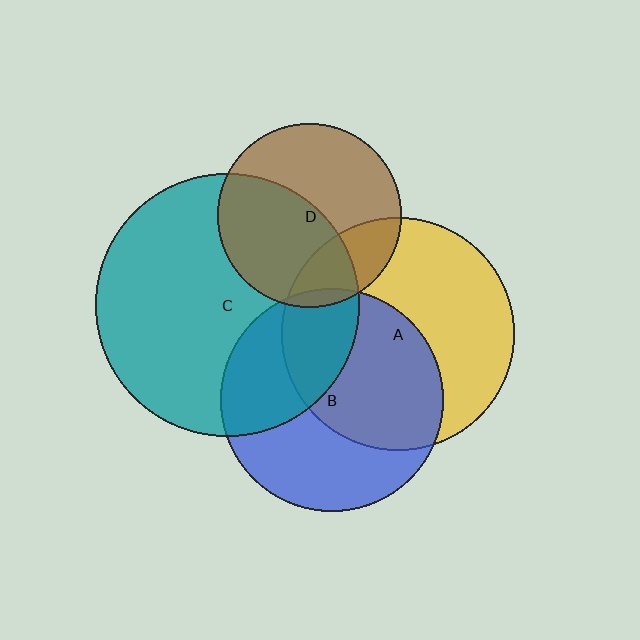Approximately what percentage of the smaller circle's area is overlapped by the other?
Approximately 5%.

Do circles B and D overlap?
Yes.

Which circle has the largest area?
Circle C (teal).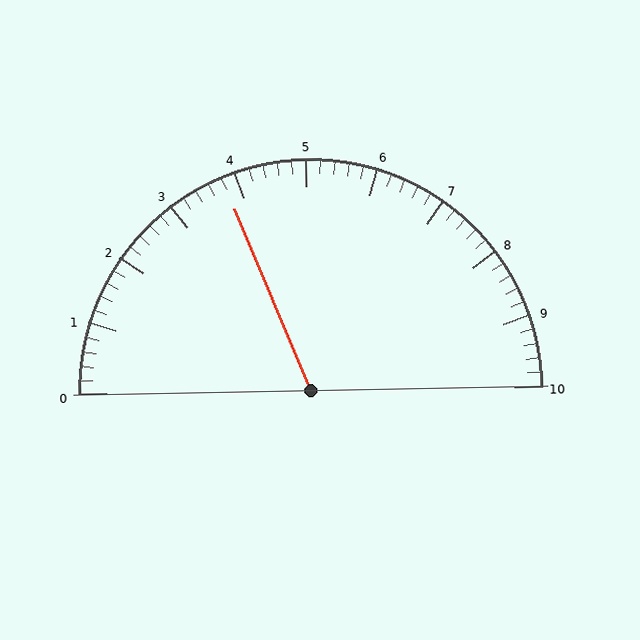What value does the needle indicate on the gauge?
The needle indicates approximately 3.8.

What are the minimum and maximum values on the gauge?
The gauge ranges from 0 to 10.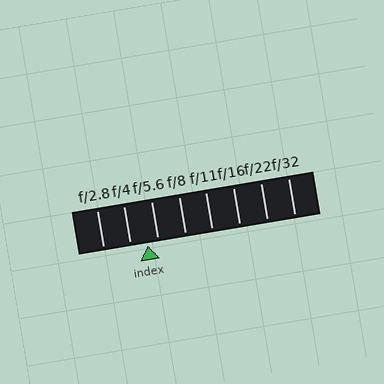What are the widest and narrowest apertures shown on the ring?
The widest aperture shown is f/2.8 and the narrowest is f/32.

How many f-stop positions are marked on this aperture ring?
There are 8 f-stop positions marked.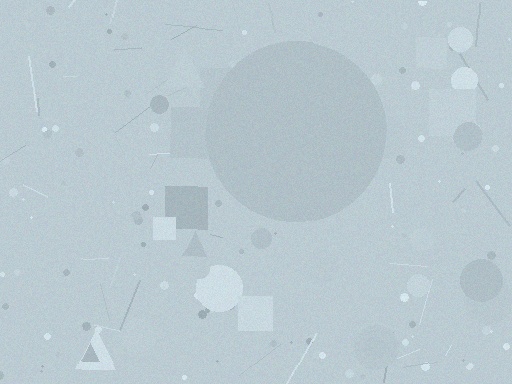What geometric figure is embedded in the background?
A circle is embedded in the background.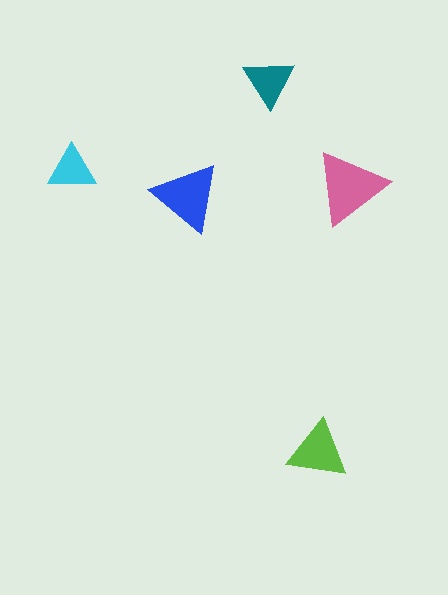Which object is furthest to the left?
The cyan triangle is leftmost.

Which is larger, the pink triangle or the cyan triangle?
The pink one.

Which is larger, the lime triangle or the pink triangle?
The pink one.